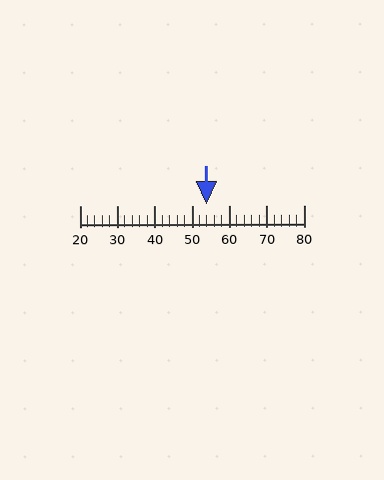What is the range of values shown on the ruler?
The ruler shows values from 20 to 80.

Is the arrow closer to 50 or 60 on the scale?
The arrow is closer to 50.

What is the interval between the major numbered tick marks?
The major tick marks are spaced 10 units apart.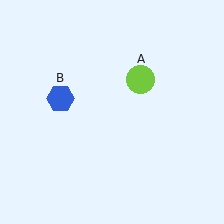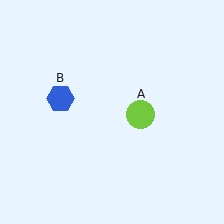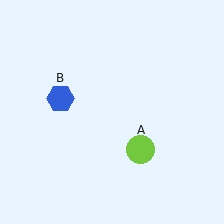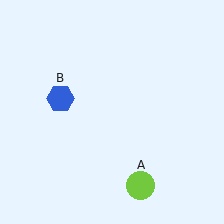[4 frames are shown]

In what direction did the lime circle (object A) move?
The lime circle (object A) moved down.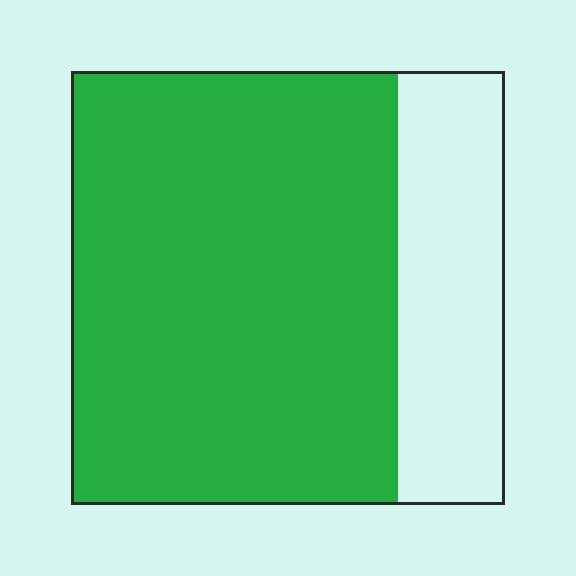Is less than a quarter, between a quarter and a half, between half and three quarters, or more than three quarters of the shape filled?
More than three quarters.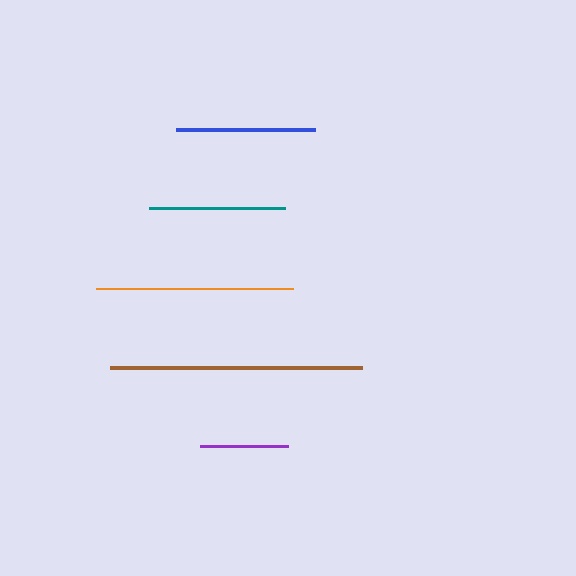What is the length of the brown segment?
The brown segment is approximately 252 pixels long.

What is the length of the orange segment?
The orange segment is approximately 198 pixels long.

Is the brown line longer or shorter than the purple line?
The brown line is longer than the purple line.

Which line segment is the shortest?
The purple line is the shortest at approximately 88 pixels.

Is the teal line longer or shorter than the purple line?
The teal line is longer than the purple line.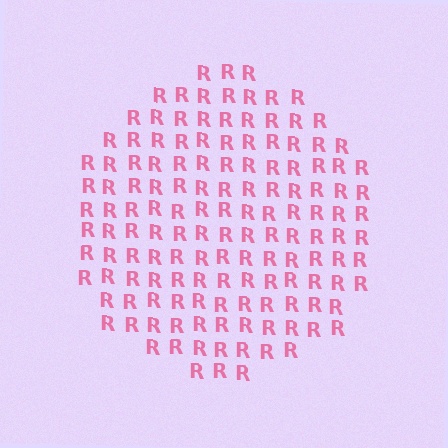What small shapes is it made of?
It is made of small letter R's.